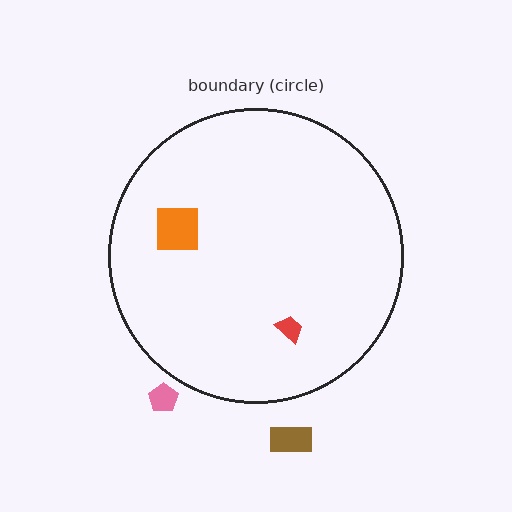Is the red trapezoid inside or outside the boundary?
Inside.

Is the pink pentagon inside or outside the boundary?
Outside.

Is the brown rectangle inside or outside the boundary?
Outside.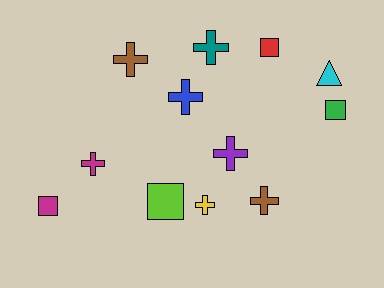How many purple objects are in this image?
There is 1 purple object.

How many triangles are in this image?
There is 1 triangle.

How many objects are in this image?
There are 12 objects.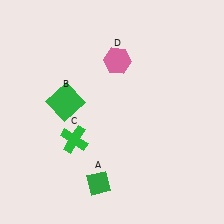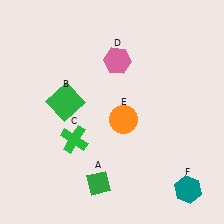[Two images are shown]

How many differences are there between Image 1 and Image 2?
There are 2 differences between the two images.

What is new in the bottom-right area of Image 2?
A teal hexagon (F) was added in the bottom-right area of Image 2.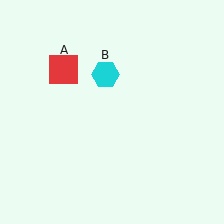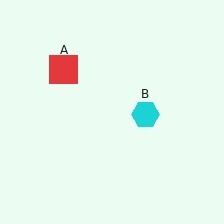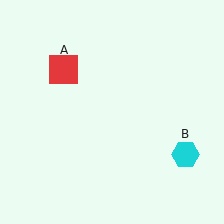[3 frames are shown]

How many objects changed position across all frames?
1 object changed position: cyan hexagon (object B).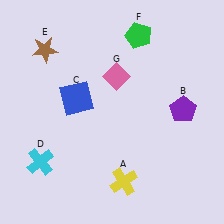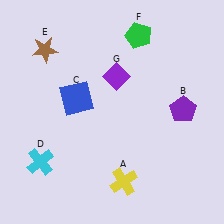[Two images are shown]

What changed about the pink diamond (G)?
In Image 1, G is pink. In Image 2, it changed to purple.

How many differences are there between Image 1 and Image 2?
There is 1 difference between the two images.